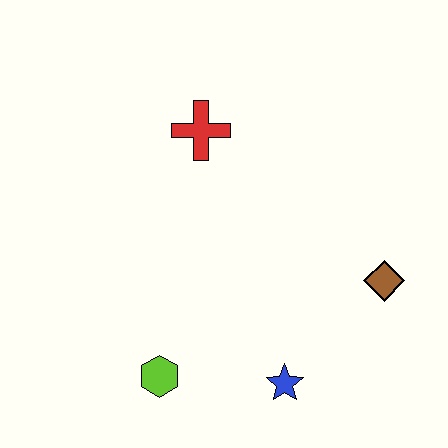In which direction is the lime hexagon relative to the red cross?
The lime hexagon is below the red cross.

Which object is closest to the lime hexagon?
The blue star is closest to the lime hexagon.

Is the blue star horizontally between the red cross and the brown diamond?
Yes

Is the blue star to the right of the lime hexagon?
Yes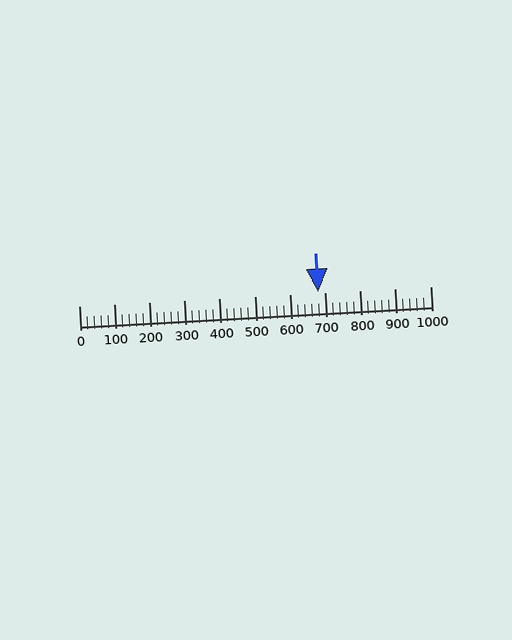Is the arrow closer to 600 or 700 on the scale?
The arrow is closer to 700.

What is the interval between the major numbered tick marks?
The major tick marks are spaced 100 units apart.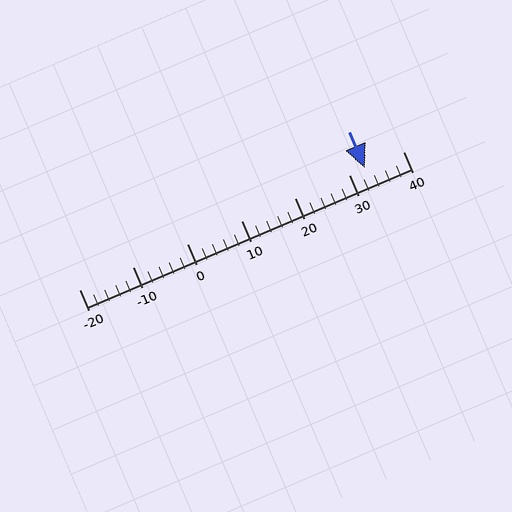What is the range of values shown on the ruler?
The ruler shows values from -20 to 40.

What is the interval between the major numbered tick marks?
The major tick marks are spaced 10 units apart.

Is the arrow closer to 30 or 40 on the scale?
The arrow is closer to 30.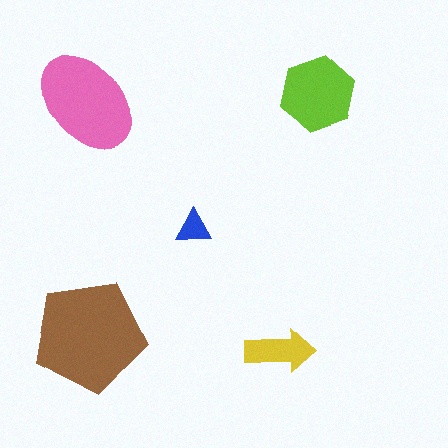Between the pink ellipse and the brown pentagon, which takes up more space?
The brown pentagon.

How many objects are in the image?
There are 5 objects in the image.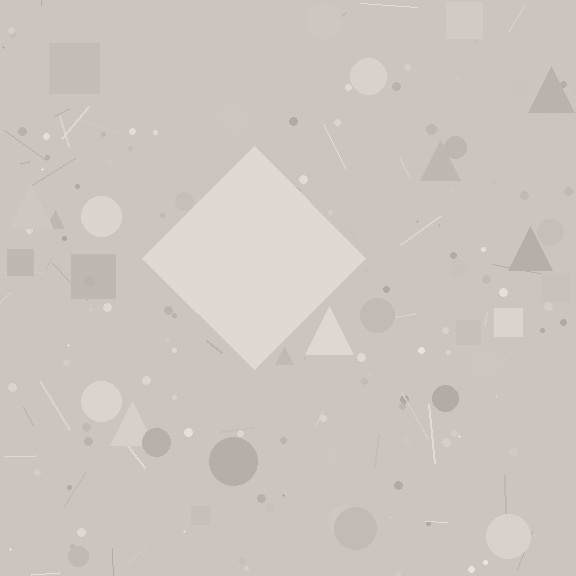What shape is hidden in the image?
A diamond is hidden in the image.